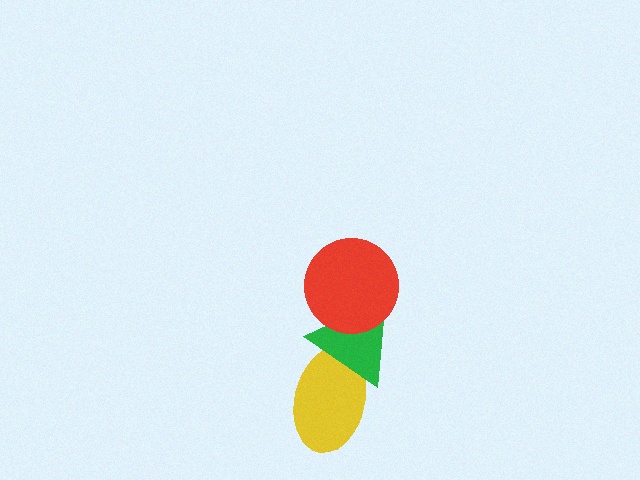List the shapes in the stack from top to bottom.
From top to bottom: the red circle, the green triangle, the yellow ellipse.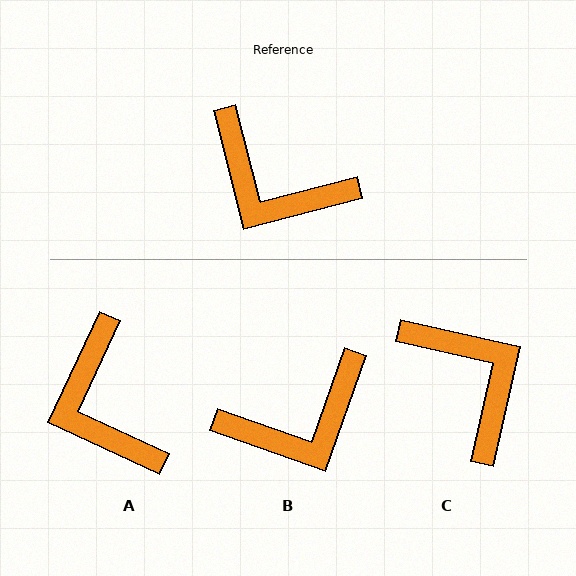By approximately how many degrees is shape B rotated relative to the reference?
Approximately 56 degrees counter-clockwise.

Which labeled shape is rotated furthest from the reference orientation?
C, about 153 degrees away.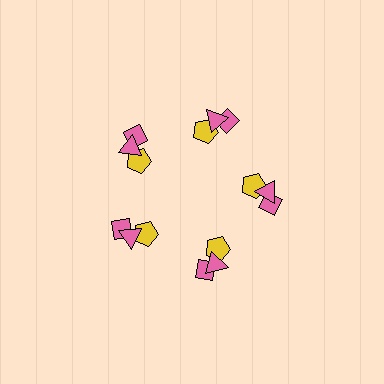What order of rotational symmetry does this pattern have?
This pattern has 5-fold rotational symmetry.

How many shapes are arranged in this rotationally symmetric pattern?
There are 15 shapes, arranged in 5 groups of 3.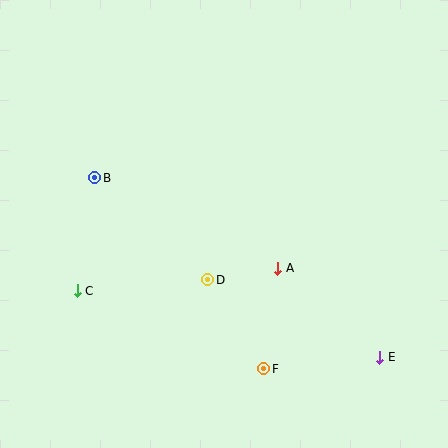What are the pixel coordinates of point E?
Point E is at (380, 357).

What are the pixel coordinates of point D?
Point D is at (208, 280).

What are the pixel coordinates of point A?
Point A is at (278, 268).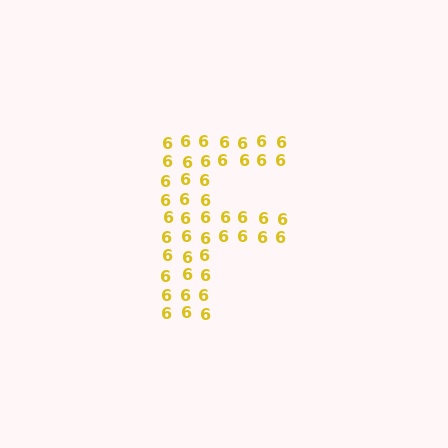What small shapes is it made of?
It is made of small digit 6's.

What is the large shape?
The large shape is the letter F.